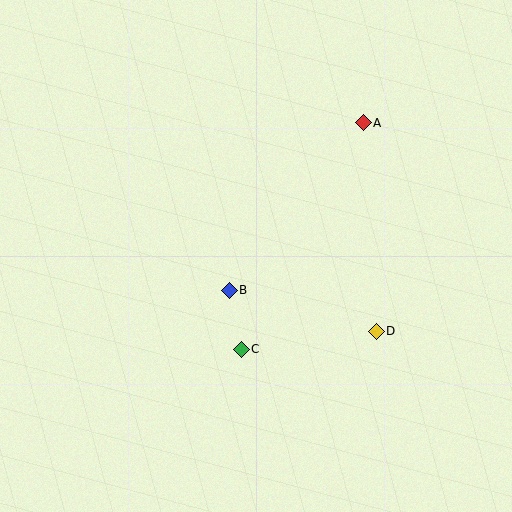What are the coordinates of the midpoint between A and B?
The midpoint between A and B is at (296, 207).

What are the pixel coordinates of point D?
Point D is at (376, 331).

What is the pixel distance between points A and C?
The distance between A and C is 257 pixels.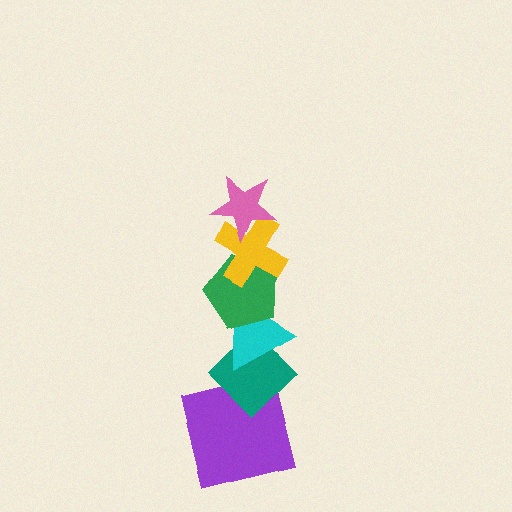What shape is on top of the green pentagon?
The yellow cross is on top of the green pentagon.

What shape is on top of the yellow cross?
The pink star is on top of the yellow cross.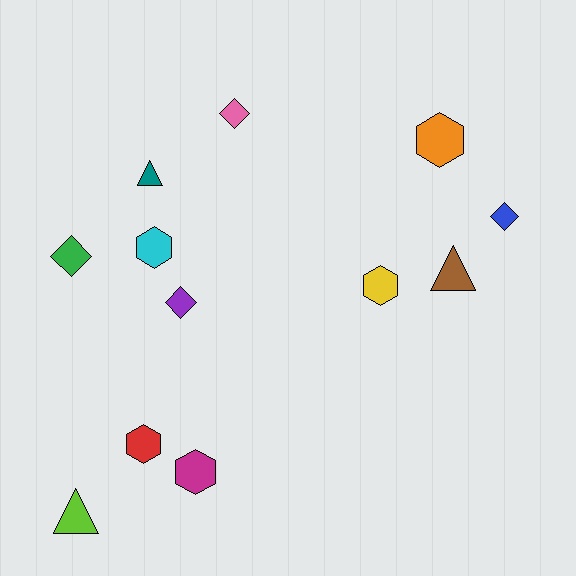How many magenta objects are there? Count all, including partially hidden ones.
There is 1 magenta object.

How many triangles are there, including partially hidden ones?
There are 3 triangles.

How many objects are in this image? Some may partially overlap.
There are 12 objects.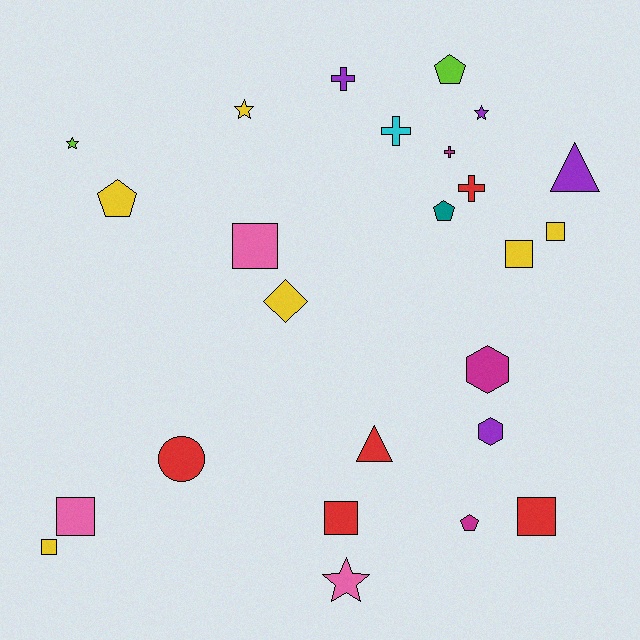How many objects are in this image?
There are 25 objects.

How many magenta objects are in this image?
There are 3 magenta objects.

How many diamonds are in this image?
There is 1 diamond.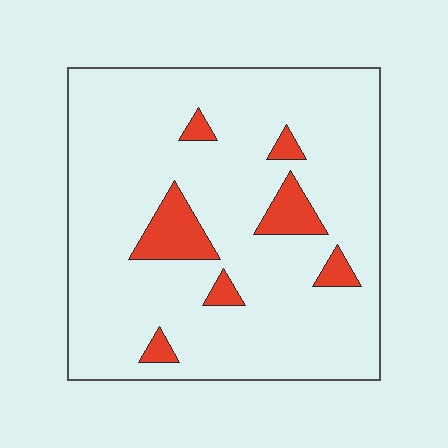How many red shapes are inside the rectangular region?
7.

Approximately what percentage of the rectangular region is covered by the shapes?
Approximately 10%.